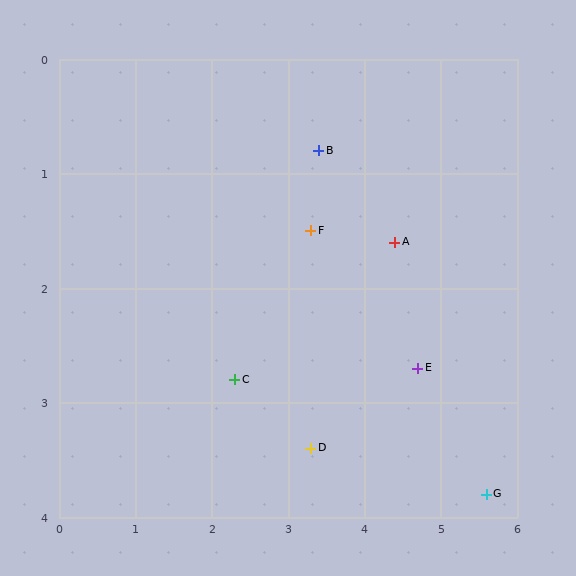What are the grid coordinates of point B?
Point B is at approximately (3.4, 0.8).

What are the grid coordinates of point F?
Point F is at approximately (3.3, 1.5).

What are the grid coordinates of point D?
Point D is at approximately (3.3, 3.4).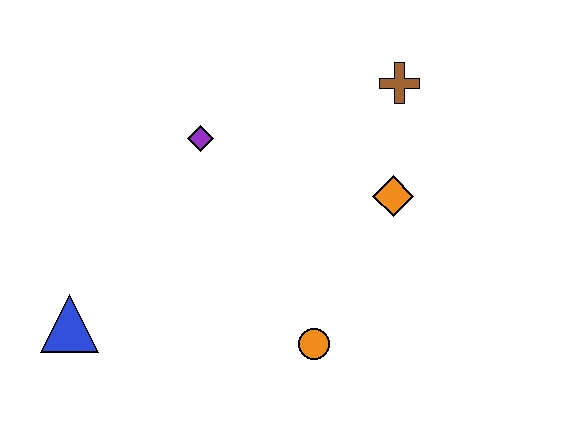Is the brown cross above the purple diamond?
Yes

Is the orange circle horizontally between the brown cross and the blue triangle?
Yes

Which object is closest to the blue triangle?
The purple diamond is closest to the blue triangle.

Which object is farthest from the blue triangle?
The brown cross is farthest from the blue triangle.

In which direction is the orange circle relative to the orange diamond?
The orange circle is below the orange diamond.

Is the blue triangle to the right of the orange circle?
No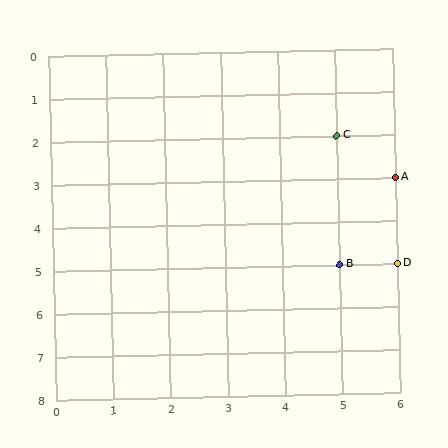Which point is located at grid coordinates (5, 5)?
Point B is at (5, 5).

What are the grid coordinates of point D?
Point D is at grid coordinates (6, 5).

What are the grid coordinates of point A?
Point A is at grid coordinates (6, 3).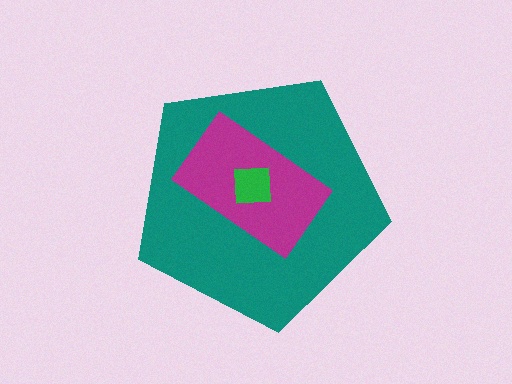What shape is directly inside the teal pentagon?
The magenta rectangle.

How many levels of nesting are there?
3.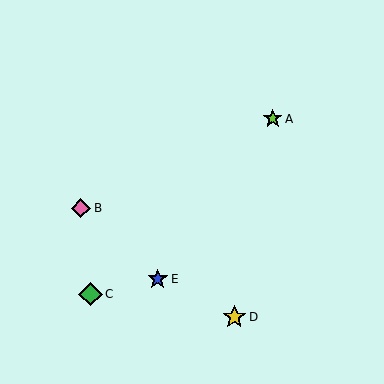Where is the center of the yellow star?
The center of the yellow star is at (234, 317).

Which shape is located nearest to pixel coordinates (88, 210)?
The pink diamond (labeled B) at (81, 208) is nearest to that location.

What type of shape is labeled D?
Shape D is a yellow star.